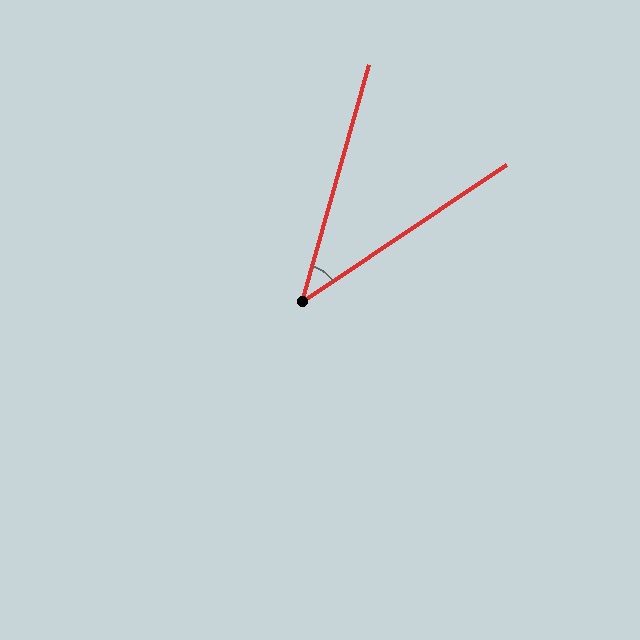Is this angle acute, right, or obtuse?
It is acute.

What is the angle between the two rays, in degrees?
Approximately 40 degrees.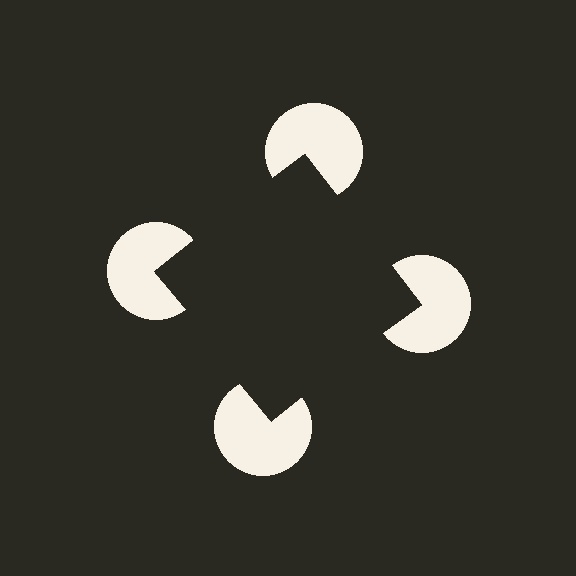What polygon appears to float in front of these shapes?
An illusory square — its edges are inferred from the aligned wedge cuts in the pac-man discs, not physically drawn.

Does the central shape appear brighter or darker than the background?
It typically appears slightly darker than the background, even though no actual brightness change is drawn.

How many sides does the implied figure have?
4 sides.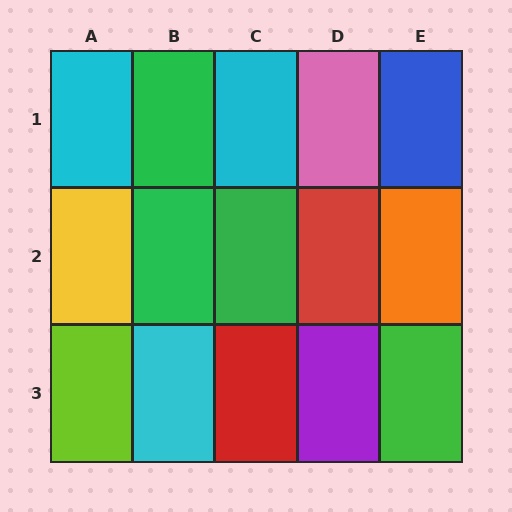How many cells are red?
2 cells are red.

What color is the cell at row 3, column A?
Lime.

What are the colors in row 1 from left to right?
Cyan, green, cyan, pink, blue.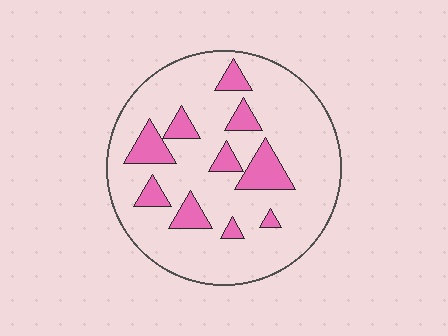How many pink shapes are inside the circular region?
10.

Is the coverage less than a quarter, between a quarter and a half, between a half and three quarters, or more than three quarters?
Less than a quarter.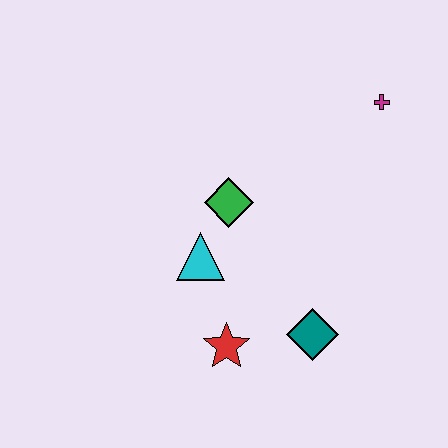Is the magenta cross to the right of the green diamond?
Yes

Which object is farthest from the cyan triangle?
The magenta cross is farthest from the cyan triangle.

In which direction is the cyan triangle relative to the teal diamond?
The cyan triangle is to the left of the teal diamond.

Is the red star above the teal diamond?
No